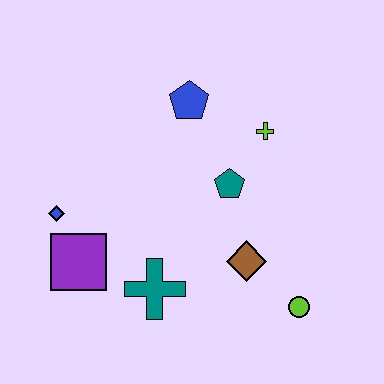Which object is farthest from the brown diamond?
The blue diamond is farthest from the brown diamond.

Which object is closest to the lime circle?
The brown diamond is closest to the lime circle.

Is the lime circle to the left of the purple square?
No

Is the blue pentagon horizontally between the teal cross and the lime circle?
Yes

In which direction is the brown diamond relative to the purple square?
The brown diamond is to the right of the purple square.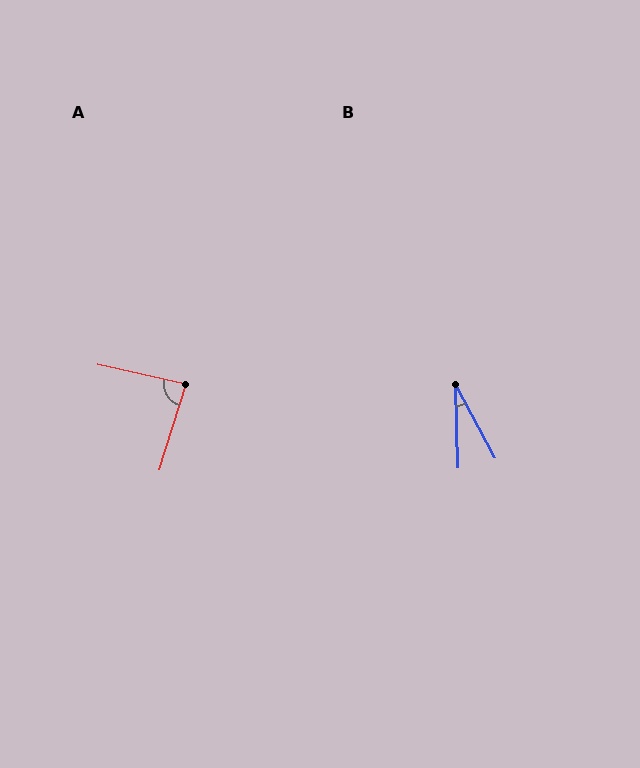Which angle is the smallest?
B, at approximately 27 degrees.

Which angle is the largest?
A, at approximately 85 degrees.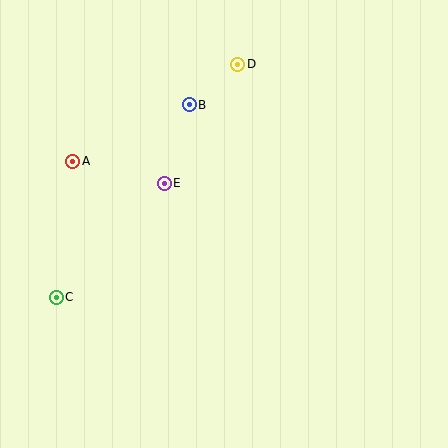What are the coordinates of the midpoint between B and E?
The midpoint between B and E is at (177, 144).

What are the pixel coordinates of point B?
Point B is at (189, 105).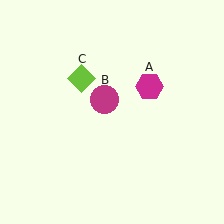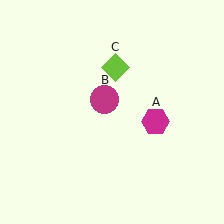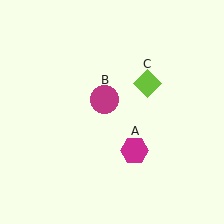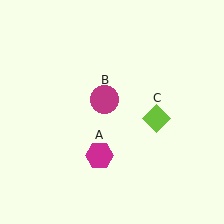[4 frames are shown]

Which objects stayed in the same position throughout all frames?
Magenta circle (object B) remained stationary.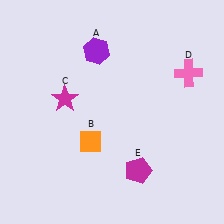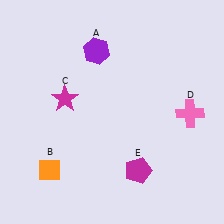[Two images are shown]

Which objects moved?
The objects that moved are: the orange diamond (B), the pink cross (D).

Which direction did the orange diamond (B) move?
The orange diamond (B) moved left.